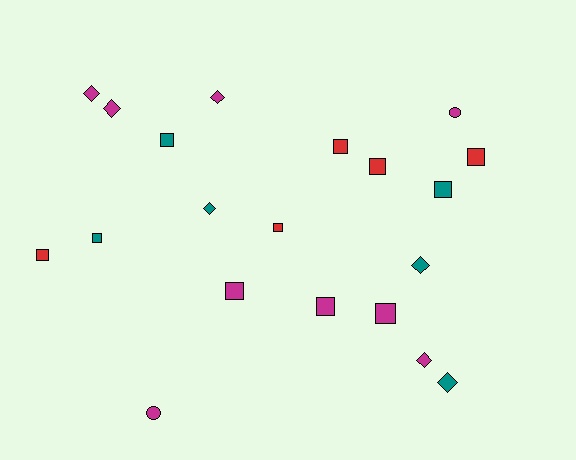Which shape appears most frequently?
Square, with 11 objects.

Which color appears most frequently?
Magenta, with 9 objects.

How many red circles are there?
There are no red circles.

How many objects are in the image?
There are 20 objects.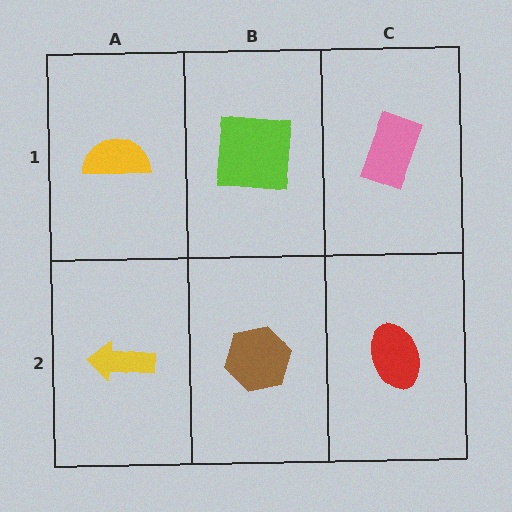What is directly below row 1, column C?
A red ellipse.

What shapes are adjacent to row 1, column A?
A yellow arrow (row 2, column A), a lime square (row 1, column B).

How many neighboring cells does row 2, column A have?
2.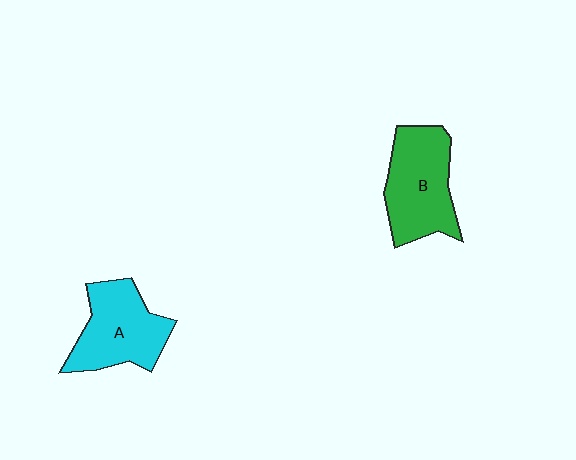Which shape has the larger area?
Shape B (green).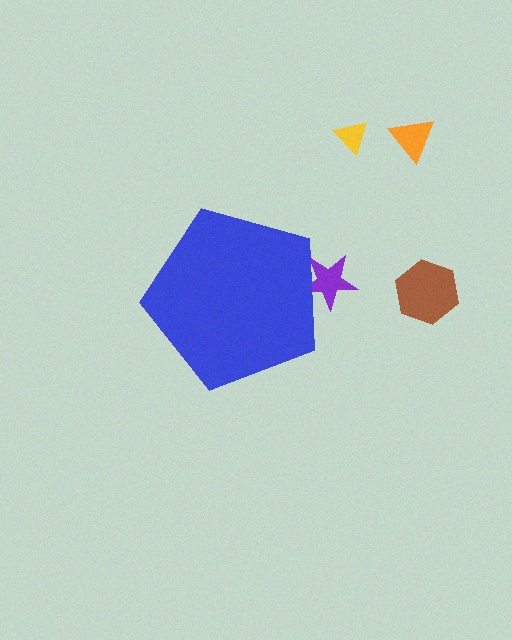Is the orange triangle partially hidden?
No, the orange triangle is fully visible.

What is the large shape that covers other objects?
A blue pentagon.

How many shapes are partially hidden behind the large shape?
1 shape is partially hidden.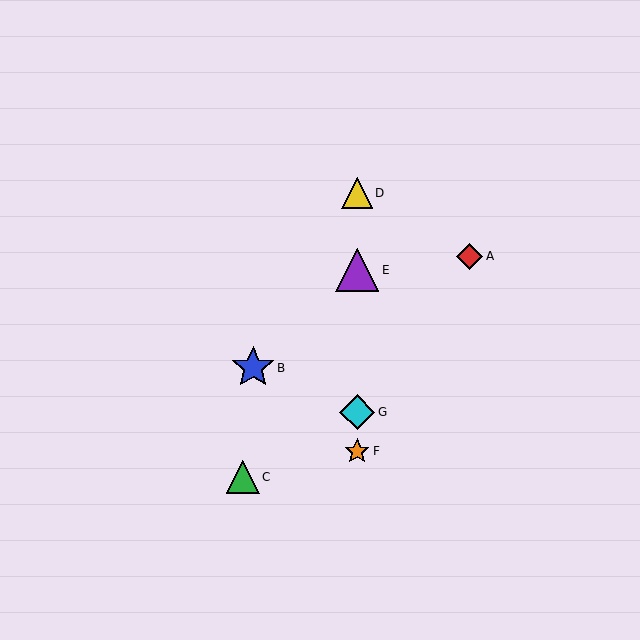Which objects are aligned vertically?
Objects D, E, F, G are aligned vertically.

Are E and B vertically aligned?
No, E is at x≈357 and B is at x≈253.